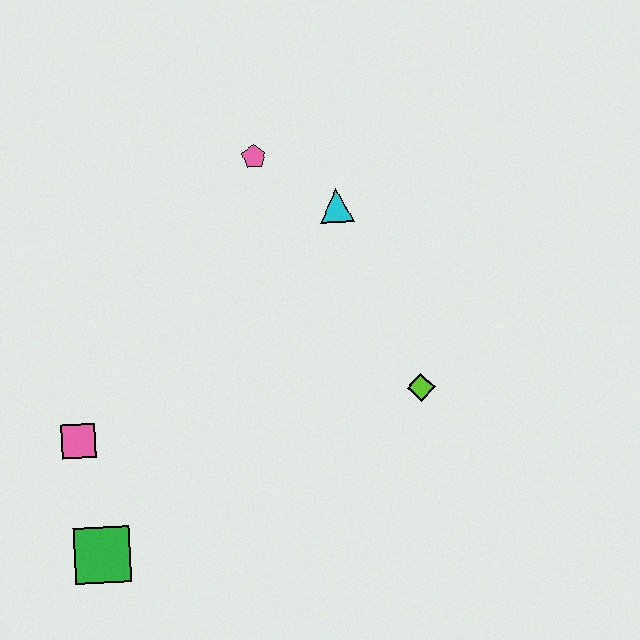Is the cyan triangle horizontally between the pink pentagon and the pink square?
No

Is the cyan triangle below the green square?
No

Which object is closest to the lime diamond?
The cyan triangle is closest to the lime diamond.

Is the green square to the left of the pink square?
No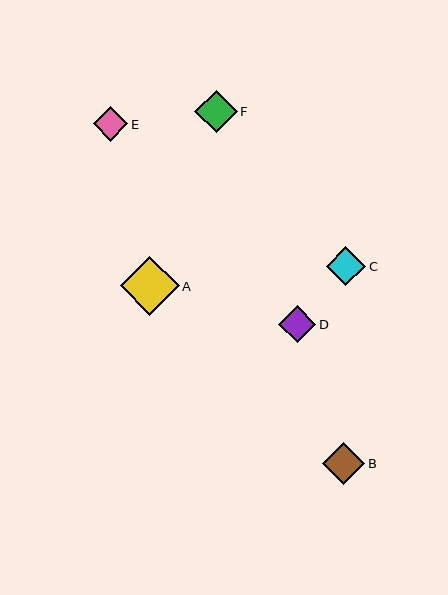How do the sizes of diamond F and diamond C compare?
Diamond F and diamond C are approximately the same size.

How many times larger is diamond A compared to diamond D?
Diamond A is approximately 1.6 times the size of diamond D.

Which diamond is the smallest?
Diamond E is the smallest with a size of approximately 35 pixels.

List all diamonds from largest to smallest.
From largest to smallest: A, F, B, C, D, E.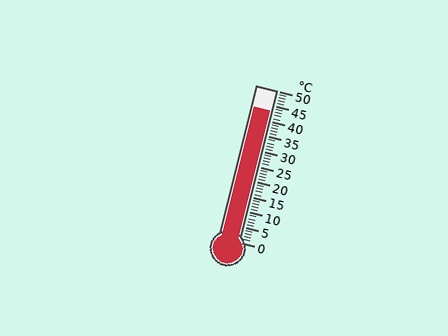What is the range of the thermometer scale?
The thermometer scale ranges from 0°C to 50°C.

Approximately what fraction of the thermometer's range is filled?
The thermometer is filled to approximately 85% of its range.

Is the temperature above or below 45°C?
The temperature is below 45°C.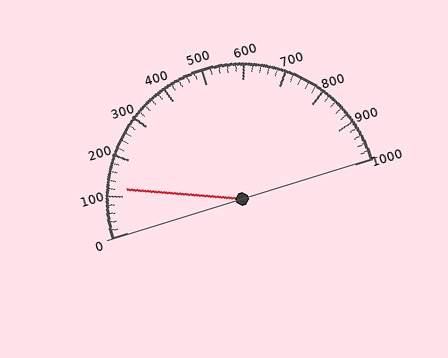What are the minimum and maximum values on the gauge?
The gauge ranges from 0 to 1000.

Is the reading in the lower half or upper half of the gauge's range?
The reading is in the lower half of the range (0 to 1000).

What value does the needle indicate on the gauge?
The needle indicates approximately 120.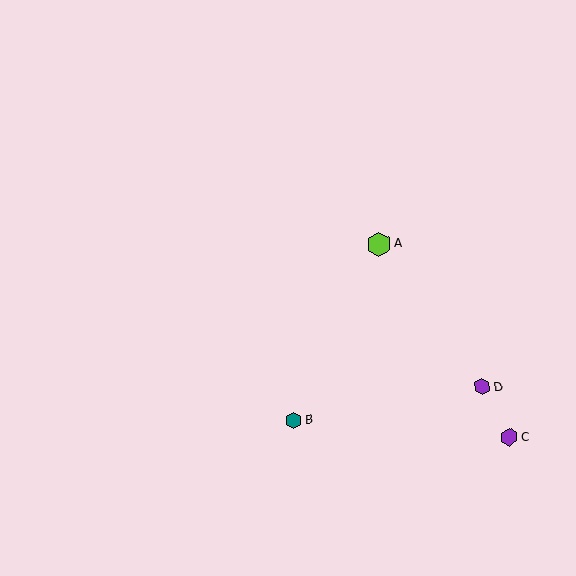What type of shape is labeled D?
Shape D is a purple hexagon.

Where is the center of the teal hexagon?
The center of the teal hexagon is at (294, 420).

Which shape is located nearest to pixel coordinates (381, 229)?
The lime hexagon (labeled A) at (379, 244) is nearest to that location.